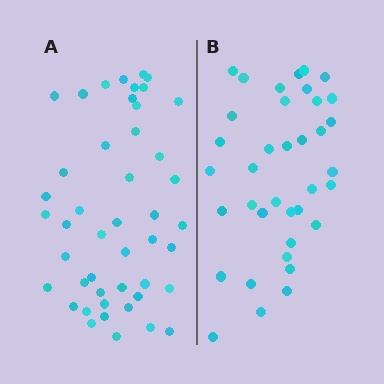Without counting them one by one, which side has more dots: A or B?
Region A (the left region) has more dots.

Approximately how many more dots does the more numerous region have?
Region A has roughly 8 or so more dots than region B.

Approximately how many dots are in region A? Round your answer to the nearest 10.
About 50 dots. (The exact count is 46, which rounds to 50.)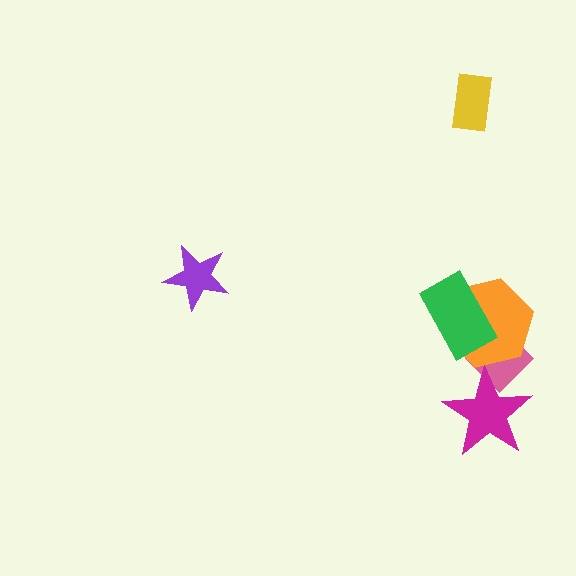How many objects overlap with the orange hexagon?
2 objects overlap with the orange hexagon.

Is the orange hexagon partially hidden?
Yes, it is partially covered by another shape.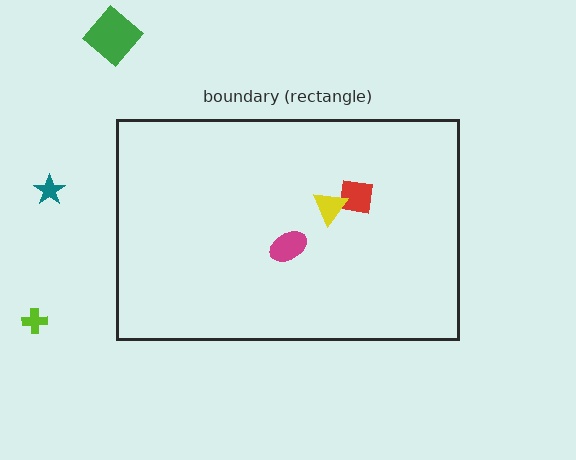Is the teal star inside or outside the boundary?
Outside.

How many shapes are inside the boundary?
3 inside, 3 outside.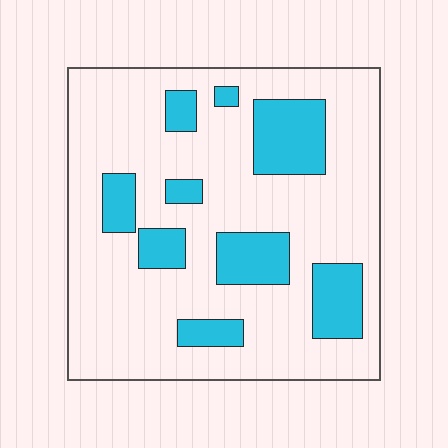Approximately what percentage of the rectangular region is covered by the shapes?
Approximately 20%.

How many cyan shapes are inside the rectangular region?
9.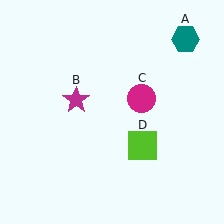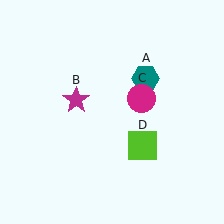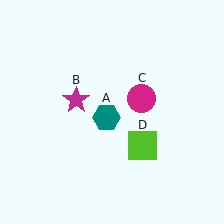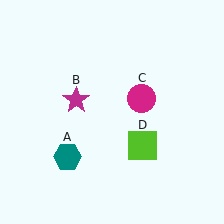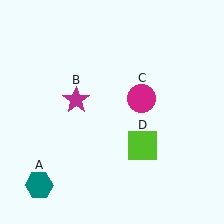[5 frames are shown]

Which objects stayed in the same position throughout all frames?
Magenta star (object B) and magenta circle (object C) and lime square (object D) remained stationary.